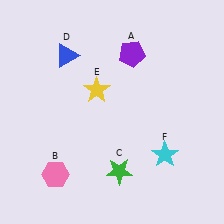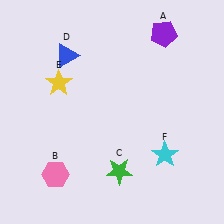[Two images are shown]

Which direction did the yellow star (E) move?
The yellow star (E) moved left.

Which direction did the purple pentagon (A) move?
The purple pentagon (A) moved right.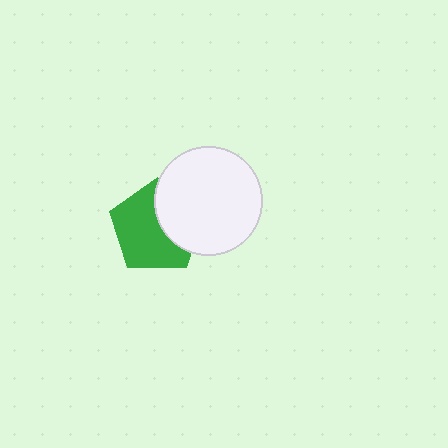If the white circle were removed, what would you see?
You would see the complete green pentagon.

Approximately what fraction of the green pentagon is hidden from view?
Roughly 37% of the green pentagon is hidden behind the white circle.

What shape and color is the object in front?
The object in front is a white circle.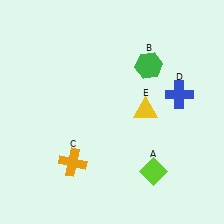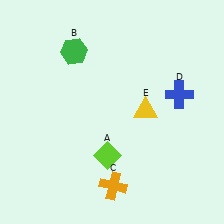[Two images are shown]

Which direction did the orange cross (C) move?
The orange cross (C) moved right.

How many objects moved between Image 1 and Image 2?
3 objects moved between the two images.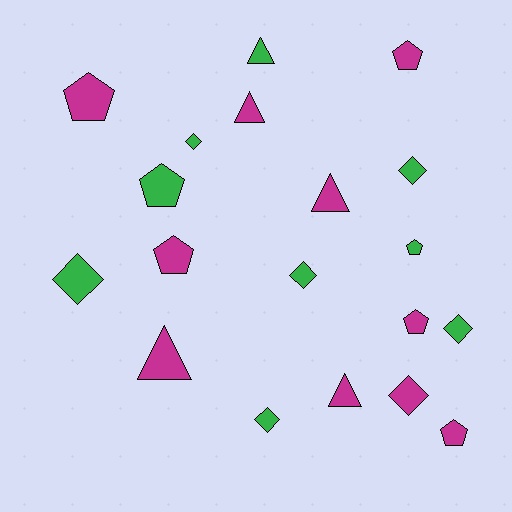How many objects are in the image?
There are 19 objects.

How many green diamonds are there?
There are 6 green diamonds.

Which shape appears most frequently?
Diamond, with 7 objects.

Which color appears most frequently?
Magenta, with 10 objects.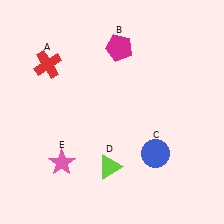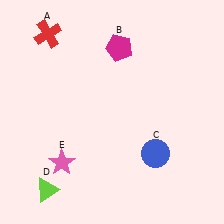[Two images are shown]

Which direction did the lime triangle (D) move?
The lime triangle (D) moved left.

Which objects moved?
The objects that moved are: the red cross (A), the lime triangle (D).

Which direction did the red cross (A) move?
The red cross (A) moved up.